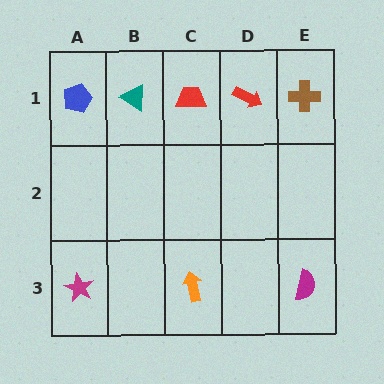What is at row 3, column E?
A magenta semicircle.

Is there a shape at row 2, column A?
No, that cell is empty.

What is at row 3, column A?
A magenta star.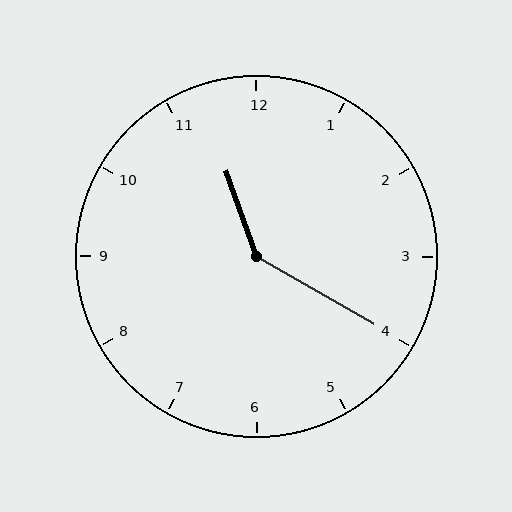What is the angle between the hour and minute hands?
Approximately 140 degrees.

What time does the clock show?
11:20.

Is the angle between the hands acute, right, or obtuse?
It is obtuse.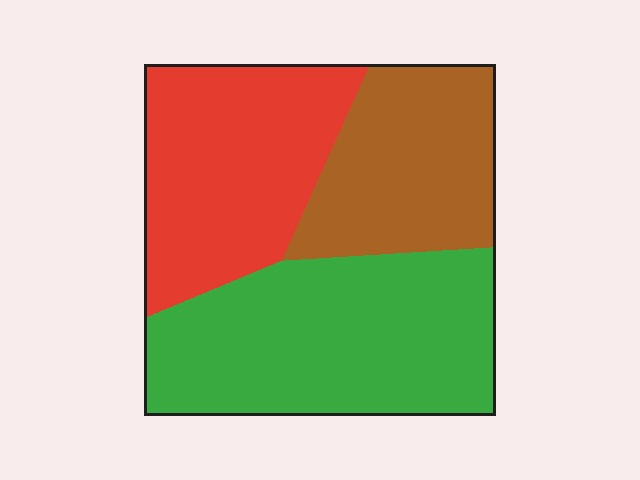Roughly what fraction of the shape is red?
Red takes up between a quarter and a half of the shape.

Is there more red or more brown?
Red.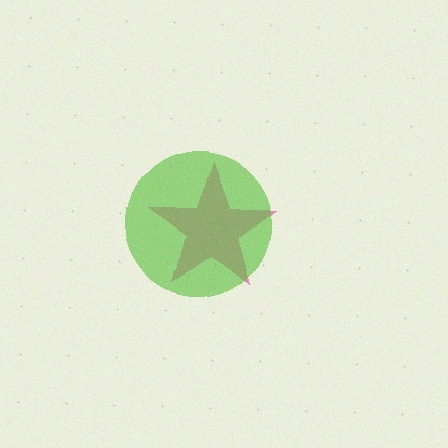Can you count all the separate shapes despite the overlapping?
Yes, there are 2 separate shapes.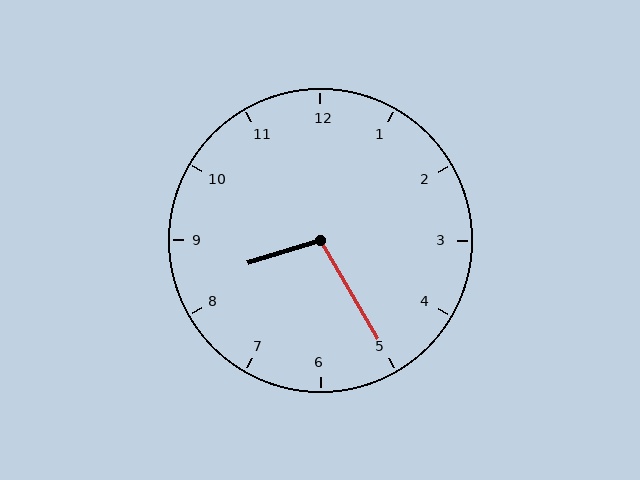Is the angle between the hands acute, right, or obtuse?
It is obtuse.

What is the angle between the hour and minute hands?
Approximately 102 degrees.